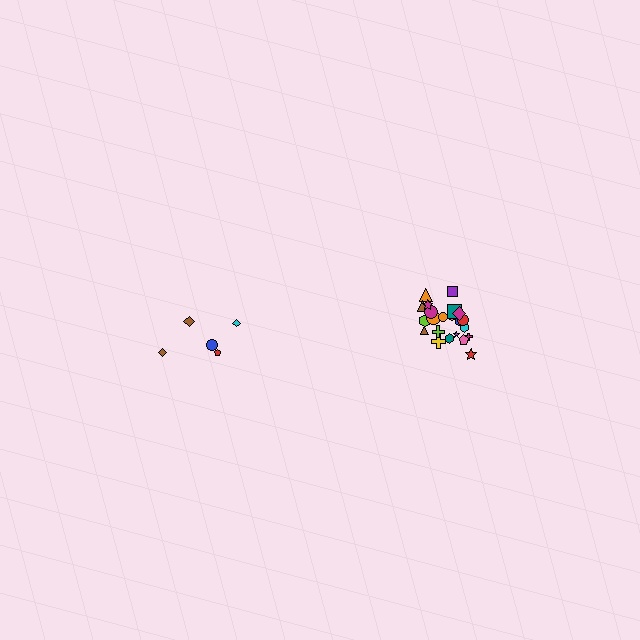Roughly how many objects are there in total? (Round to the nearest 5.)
Roughly 25 objects in total.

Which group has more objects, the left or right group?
The right group.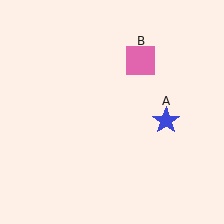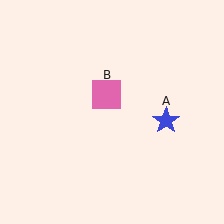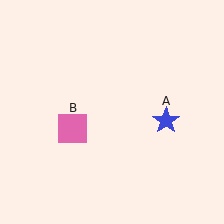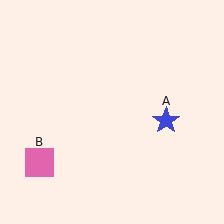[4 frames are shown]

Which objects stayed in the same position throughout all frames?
Blue star (object A) remained stationary.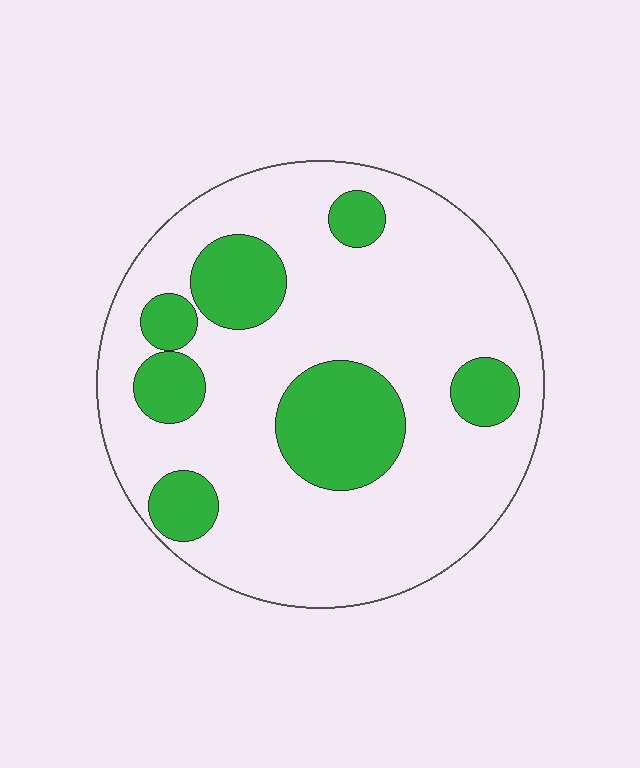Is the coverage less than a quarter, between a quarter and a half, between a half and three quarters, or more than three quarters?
Less than a quarter.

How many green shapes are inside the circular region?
7.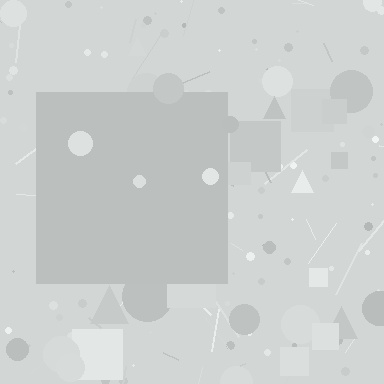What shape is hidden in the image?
A square is hidden in the image.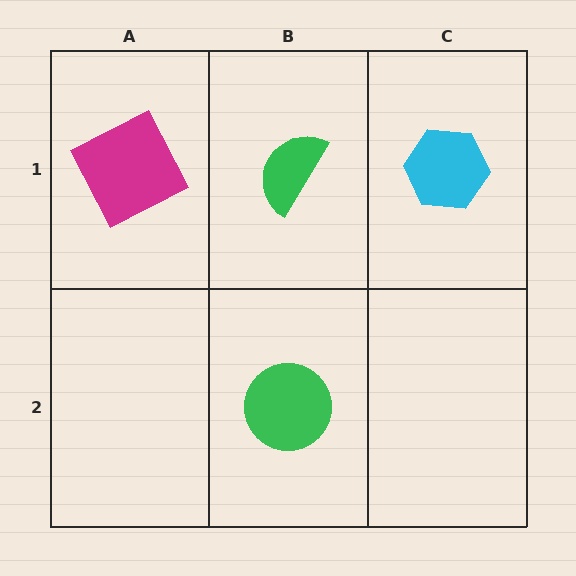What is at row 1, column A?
A magenta square.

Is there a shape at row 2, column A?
No, that cell is empty.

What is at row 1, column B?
A green semicircle.